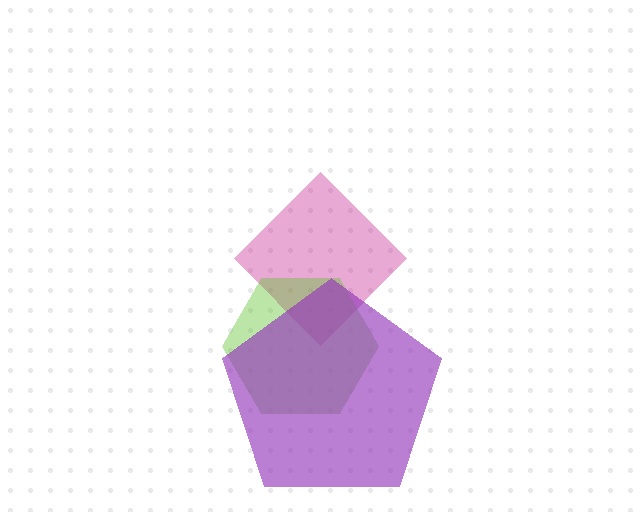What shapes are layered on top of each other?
The layered shapes are: a magenta diamond, a lime hexagon, a purple pentagon.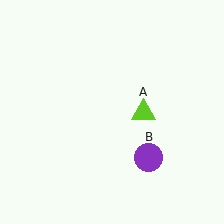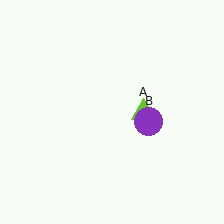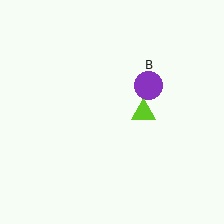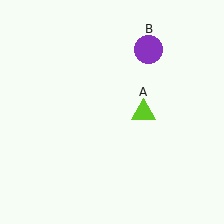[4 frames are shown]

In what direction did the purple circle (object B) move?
The purple circle (object B) moved up.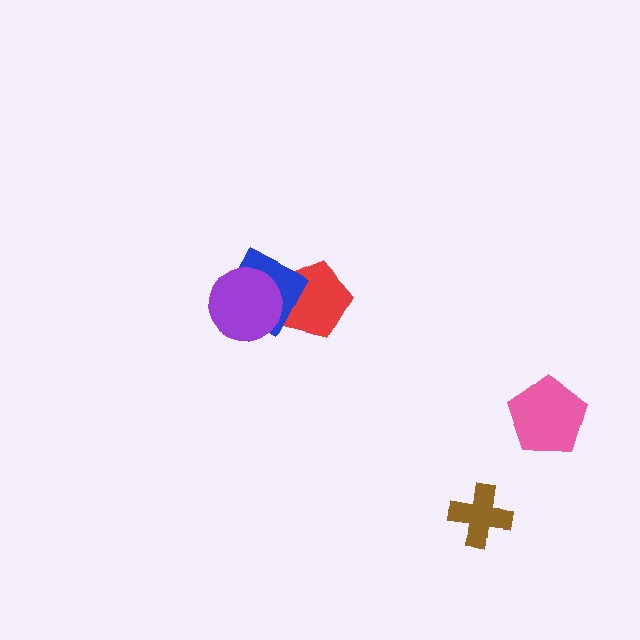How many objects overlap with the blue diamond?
2 objects overlap with the blue diamond.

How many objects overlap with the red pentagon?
2 objects overlap with the red pentagon.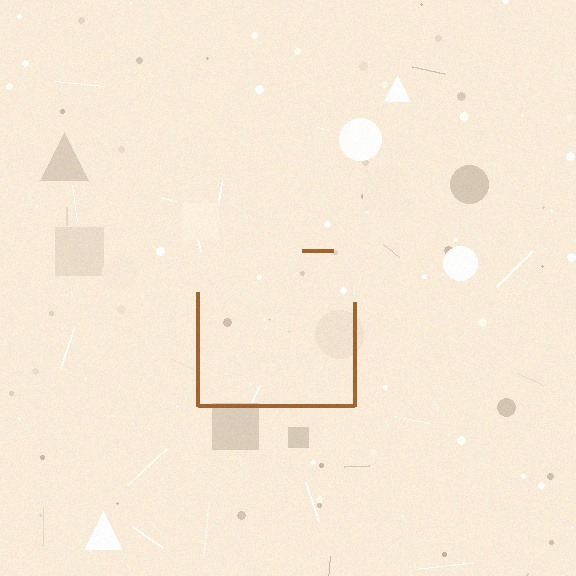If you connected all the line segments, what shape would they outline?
They would outline a square.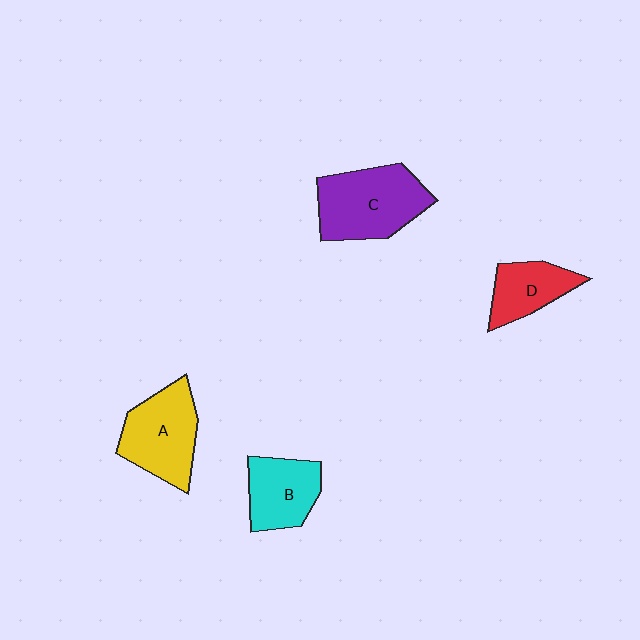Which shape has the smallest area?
Shape D (red).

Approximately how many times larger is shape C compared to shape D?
Approximately 1.7 times.